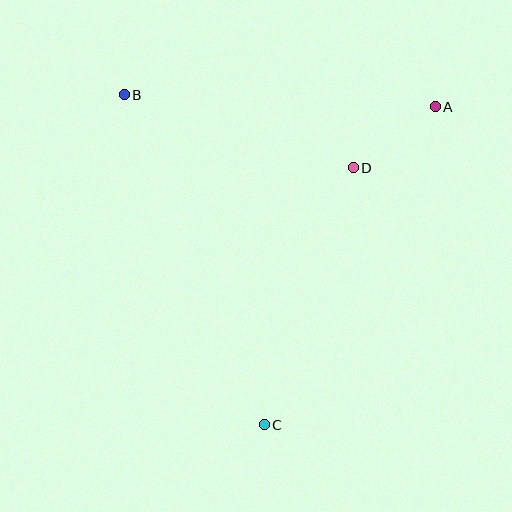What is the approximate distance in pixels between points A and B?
The distance between A and B is approximately 311 pixels.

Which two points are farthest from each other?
Points A and C are farthest from each other.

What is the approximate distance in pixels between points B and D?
The distance between B and D is approximately 240 pixels.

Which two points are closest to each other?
Points A and D are closest to each other.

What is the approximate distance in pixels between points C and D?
The distance between C and D is approximately 272 pixels.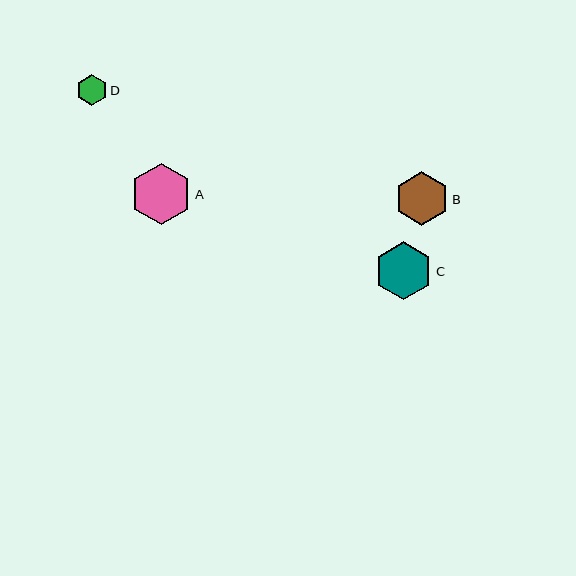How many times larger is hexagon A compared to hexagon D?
Hexagon A is approximately 2.0 times the size of hexagon D.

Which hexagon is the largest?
Hexagon A is the largest with a size of approximately 61 pixels.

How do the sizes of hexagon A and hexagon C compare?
Hexagon A and hexagon C are approximately the same size.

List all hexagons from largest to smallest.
From largest to smallest: A, C, B, D.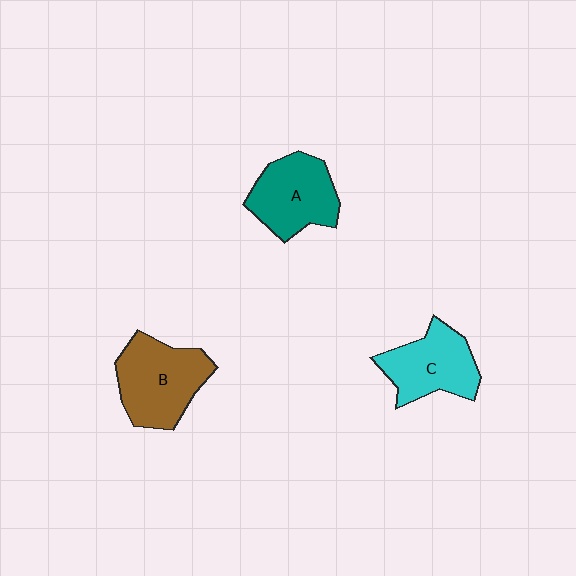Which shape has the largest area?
Shape B (brown).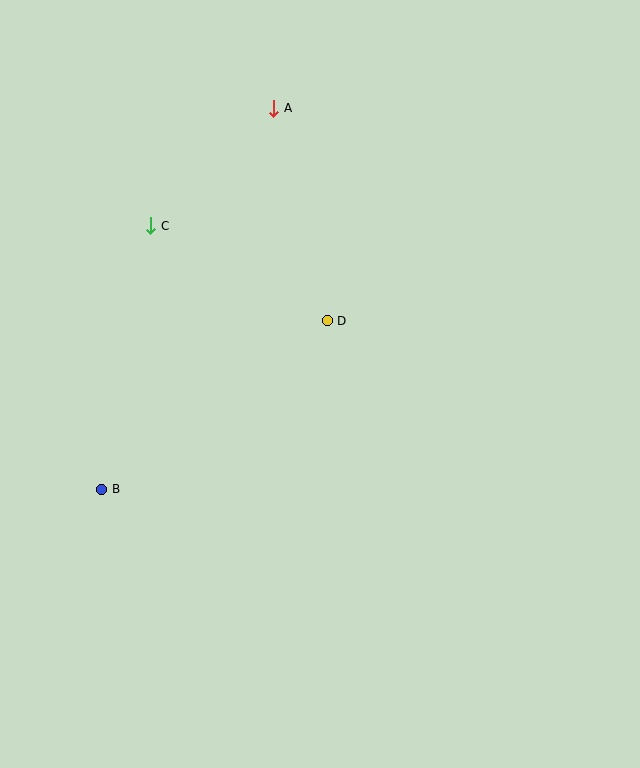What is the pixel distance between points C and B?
The distance between C and B is 268 pixels.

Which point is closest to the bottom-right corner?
Point D is closest to the bottom-right corner.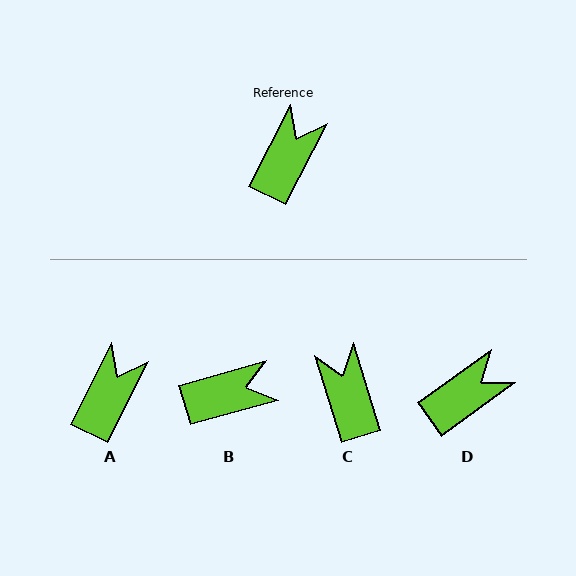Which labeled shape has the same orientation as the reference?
A.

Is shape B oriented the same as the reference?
No, it is off by about 47 degrees.